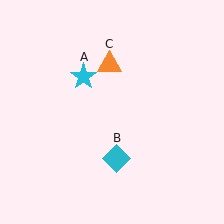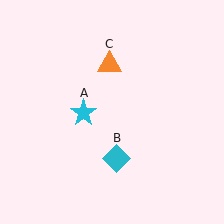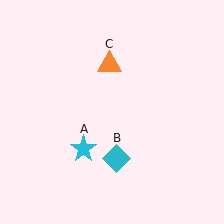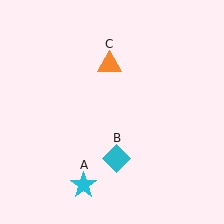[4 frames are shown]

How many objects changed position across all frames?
1 object changed position: cyan star (object A).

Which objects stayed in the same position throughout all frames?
Cyan diamond (object B) and orange triangle (object C) remained stationary.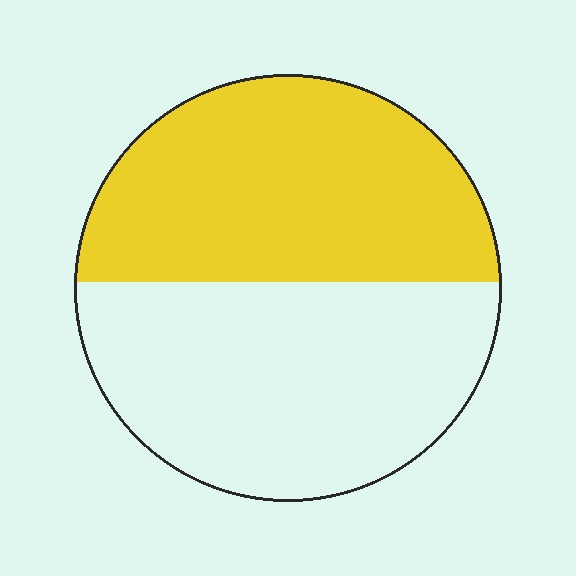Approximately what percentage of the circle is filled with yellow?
Approximately 50%.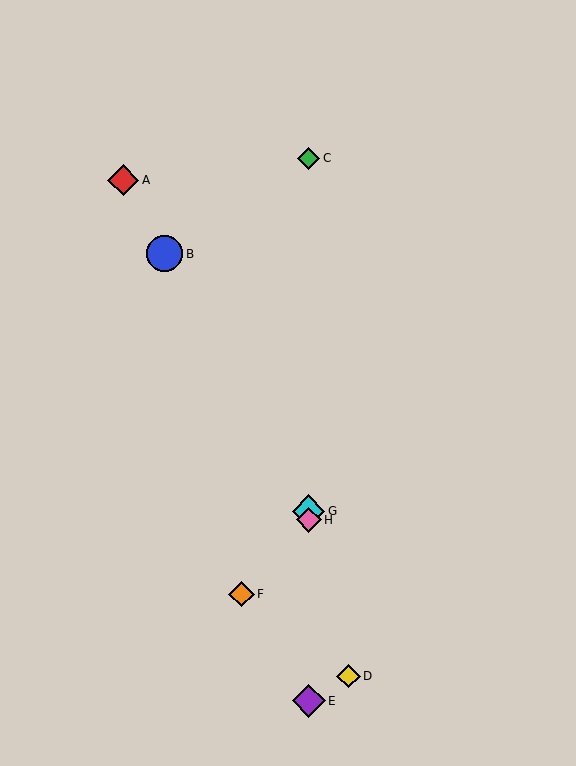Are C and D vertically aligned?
No, C is at x≈309 and D is at x≈348.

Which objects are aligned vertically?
Objects C, E, G, H are aligned vertically.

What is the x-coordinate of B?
Object B is at x≈164.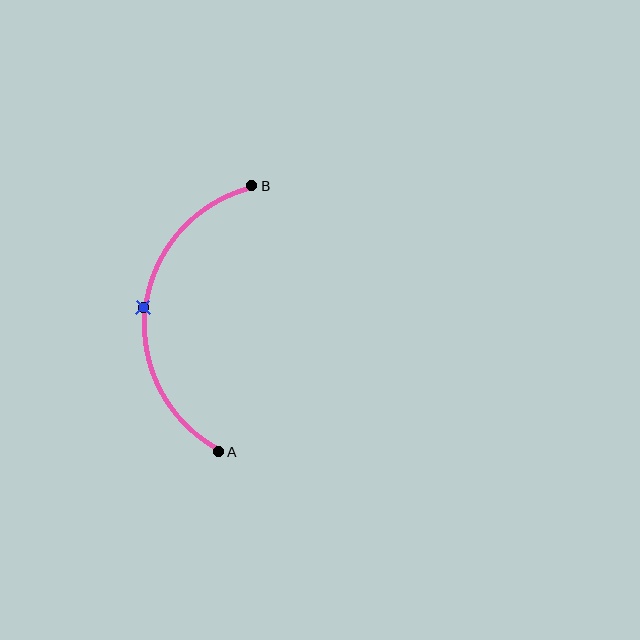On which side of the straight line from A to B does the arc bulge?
The arc bulges to the left of the straight line connecting A and B.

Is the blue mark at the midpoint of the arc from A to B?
Yes. The blue mark lies on the arc at equal arc-length from both A and B — it is the arc midpoint.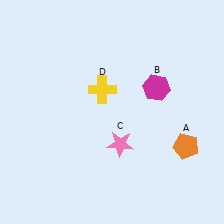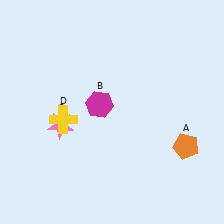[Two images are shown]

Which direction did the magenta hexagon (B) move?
The magenta hexagon (B) moved left.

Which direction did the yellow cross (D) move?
The yellow cross (D) moved left.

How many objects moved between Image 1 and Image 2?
3 objects moved between the two images.